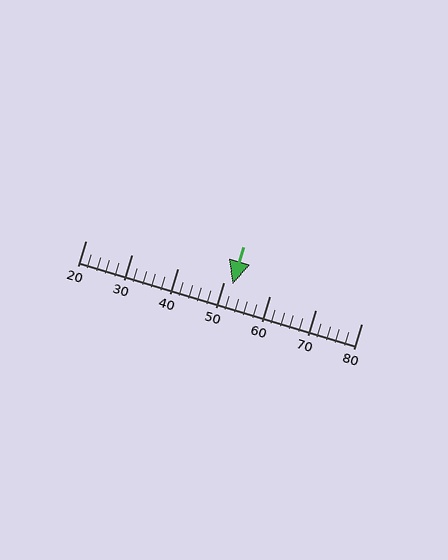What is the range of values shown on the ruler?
The ruler shows values from 20 to 80.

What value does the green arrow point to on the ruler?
The green arrow points to approximately 52.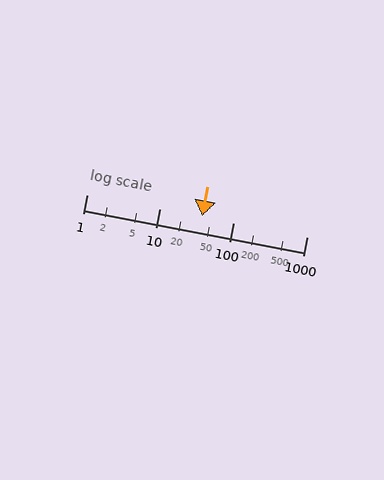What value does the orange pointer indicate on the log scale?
The pointer indicates approximately 37.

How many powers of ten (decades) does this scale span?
The scale spans 3 decades, from 1 to 1000.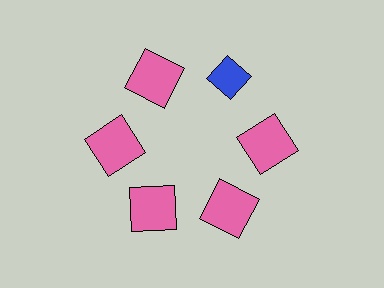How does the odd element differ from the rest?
It differs in both color (blue instead of pink) and shape (diamond instead of square).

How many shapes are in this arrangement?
There are 6 shapes arranged in a ring pattern.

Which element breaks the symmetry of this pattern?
The blue diamond at roughly the 1 o'clock position breaks the symmetry. All other shapes are pink squares.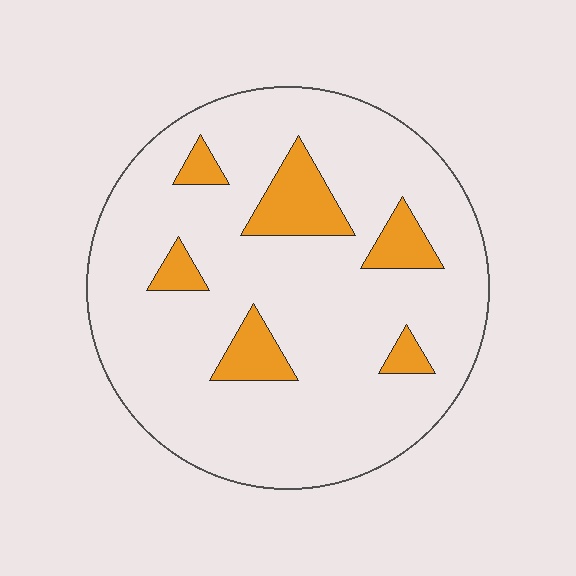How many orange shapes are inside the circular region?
6.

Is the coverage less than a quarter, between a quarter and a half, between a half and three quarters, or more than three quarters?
Less than a quarter.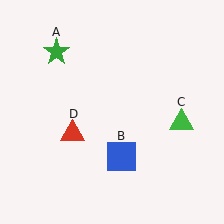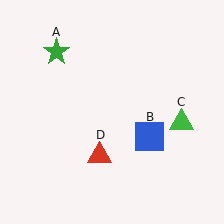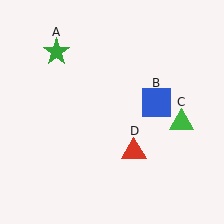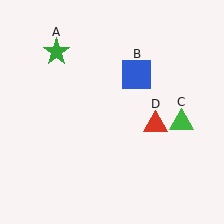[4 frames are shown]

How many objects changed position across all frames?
2 objects changed position: blue square (object B), red triangle (object D).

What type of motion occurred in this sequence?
The blue square (object B), red triangle (object D) rotated counterclockwise around the center of the scene.